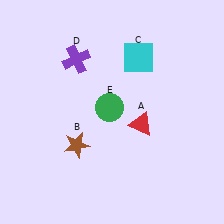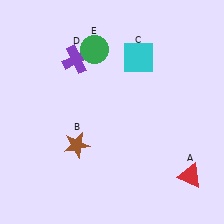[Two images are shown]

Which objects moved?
The objects that moved are: the red triangle (A), the green circle (E).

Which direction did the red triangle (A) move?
The red triangle (A) moved down.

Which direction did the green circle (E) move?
The green circle (E) moved up.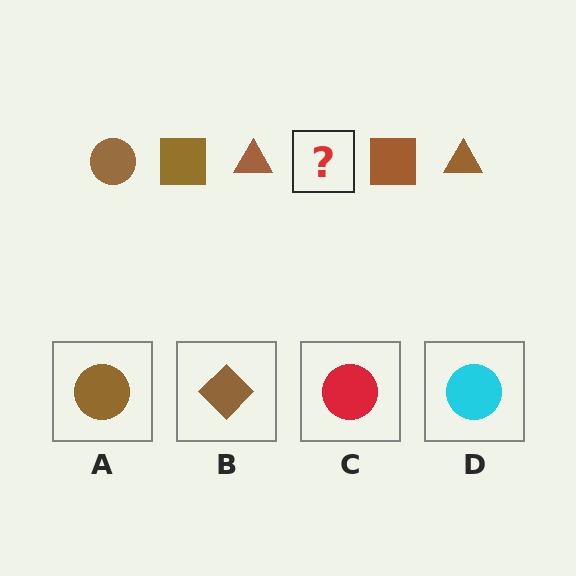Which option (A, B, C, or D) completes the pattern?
A.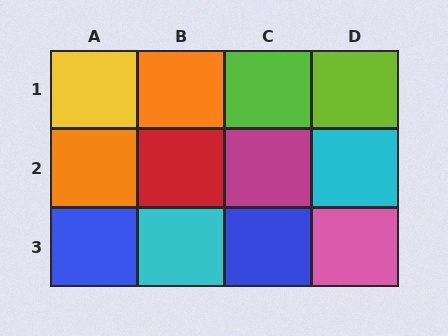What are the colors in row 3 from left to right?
Blue, cyan, blue, pink.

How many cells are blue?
2 cells are blue.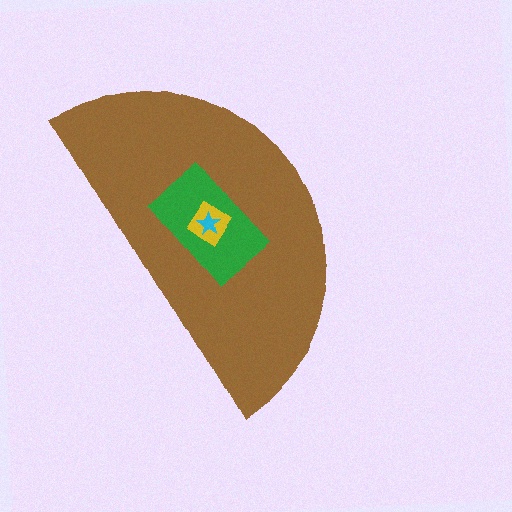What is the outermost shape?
The brown semicircle.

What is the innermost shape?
The cyan star.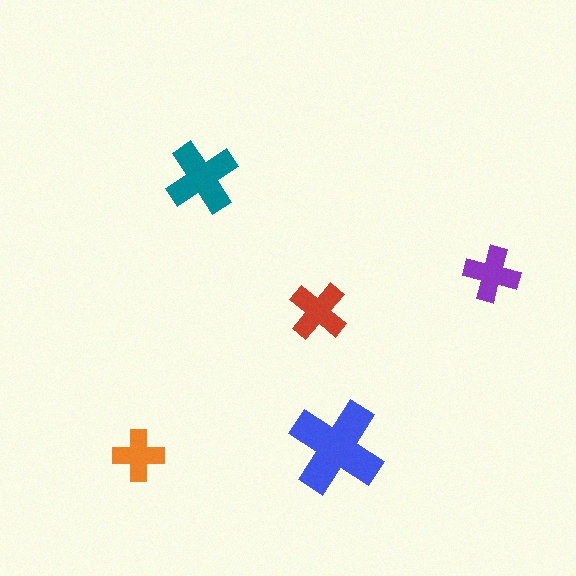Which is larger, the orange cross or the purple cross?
The purple one.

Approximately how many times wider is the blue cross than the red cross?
About 1.5 times wider.